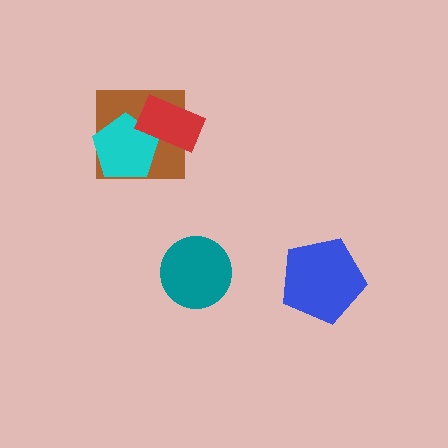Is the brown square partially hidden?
Yes, it is partially covered by another shape.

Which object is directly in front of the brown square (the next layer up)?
The cyan pentagon is directly in front of the brown square.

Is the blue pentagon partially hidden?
No, no other shape covers it.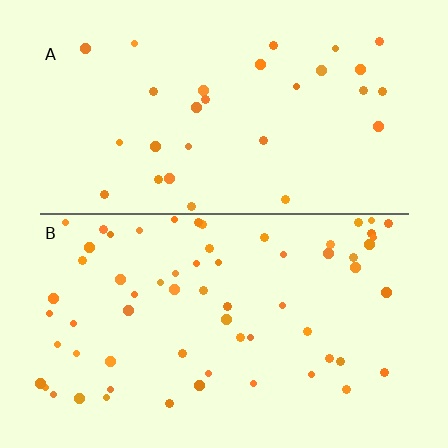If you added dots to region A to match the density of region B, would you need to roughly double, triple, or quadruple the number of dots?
Approximately double.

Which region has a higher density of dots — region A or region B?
B (the bottom).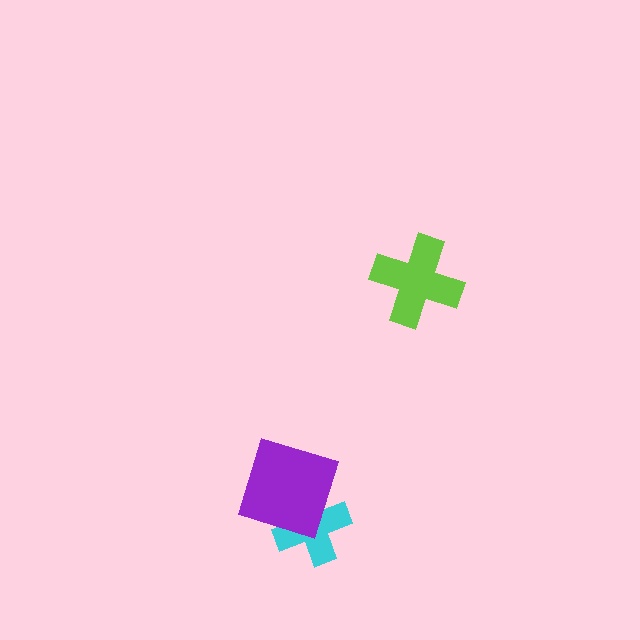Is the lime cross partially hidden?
No, no other shape covers it.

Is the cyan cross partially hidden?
Yes, it is partially covered by another shape.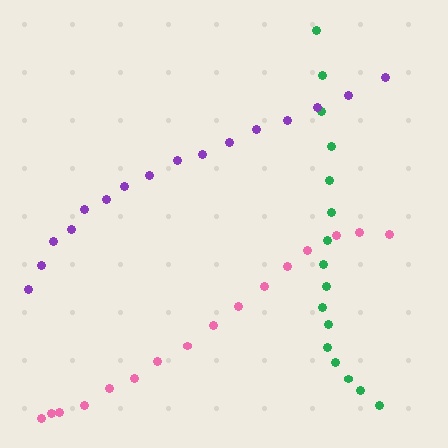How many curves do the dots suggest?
There are 3 distinct paths.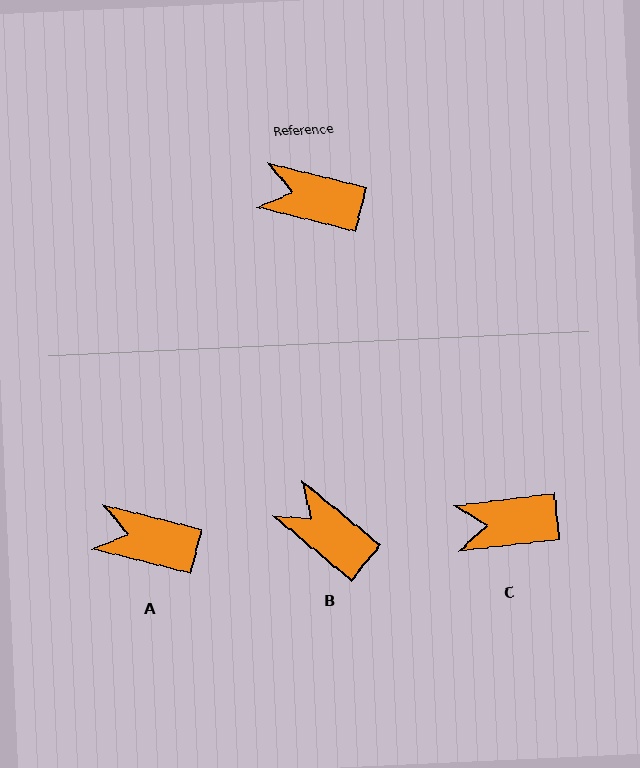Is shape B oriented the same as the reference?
No, it is off by about 26 degrees.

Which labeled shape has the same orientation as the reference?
A.